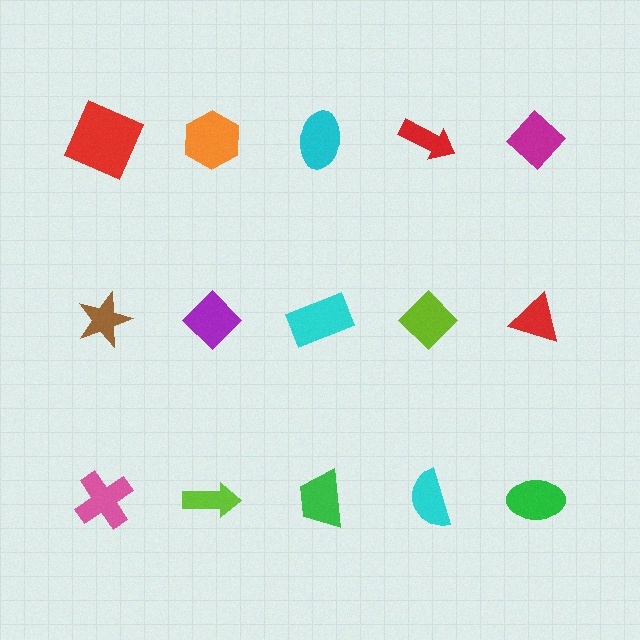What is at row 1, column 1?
A red square.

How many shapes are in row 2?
5 shapes.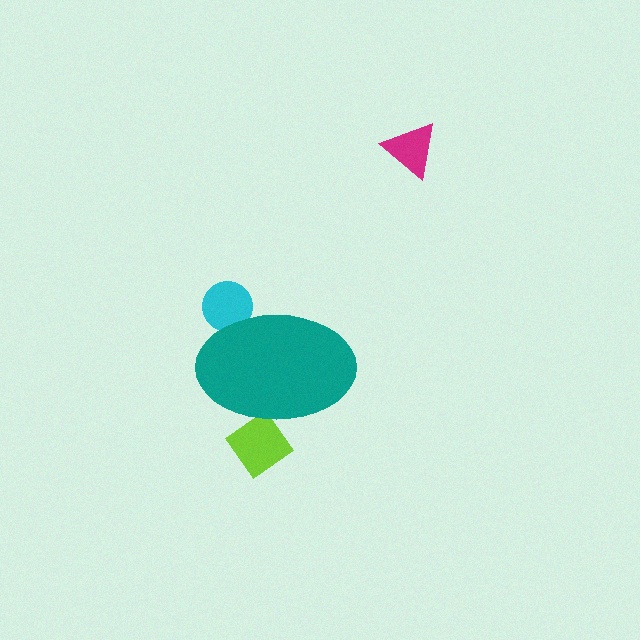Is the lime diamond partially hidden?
Yes, the lime diamond is partially hidden behind the teal ellipse.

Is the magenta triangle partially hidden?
No, the magenta triangle is fully visible.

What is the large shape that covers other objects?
A teal ellipse.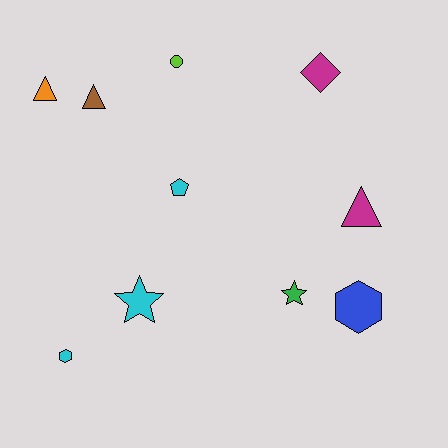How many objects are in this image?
There are 10 objects.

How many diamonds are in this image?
There is 1 diamond.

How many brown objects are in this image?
There is 1 brown object.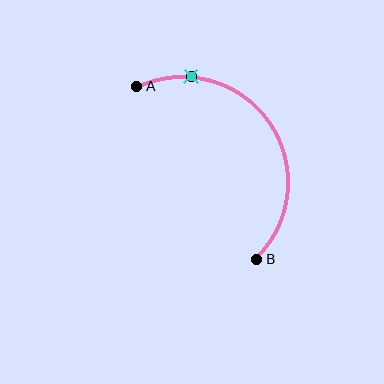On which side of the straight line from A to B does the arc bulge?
The arc bulges above and to the right of the straight line connecting A and B.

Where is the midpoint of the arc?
The arc midpoint is the point on the curve farthest from the straight line joining A and B. It sits above and to the right of that line.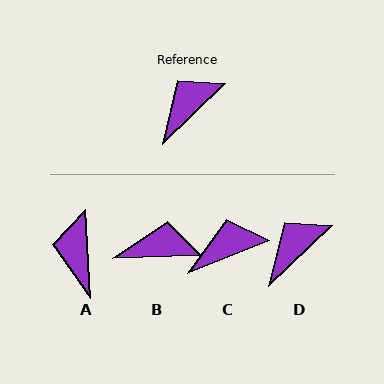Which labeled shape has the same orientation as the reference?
D.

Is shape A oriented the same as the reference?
No, it is off by about 50 degrees.